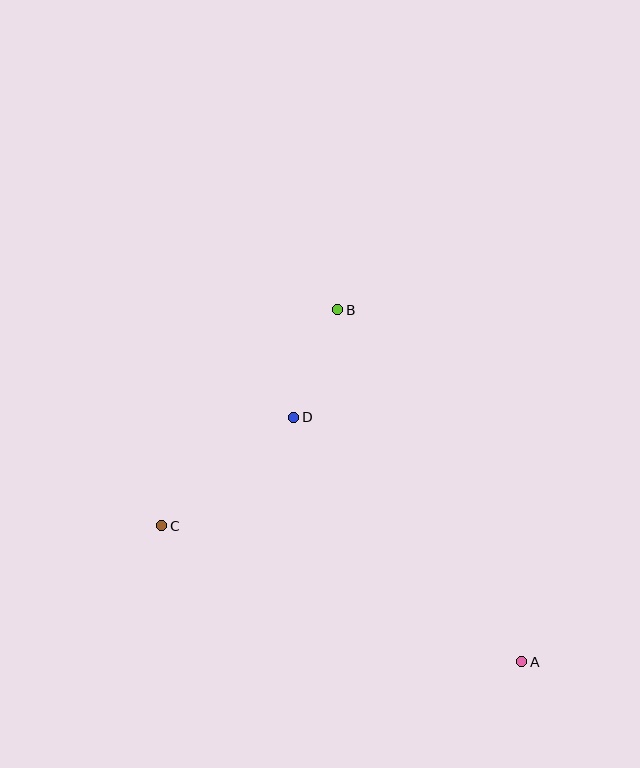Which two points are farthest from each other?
Points A and B are farthest from each other.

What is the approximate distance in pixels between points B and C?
The distance between B and C is approximately 279 pixels.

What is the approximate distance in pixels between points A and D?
The distance between A and D is approximately 334 pixels.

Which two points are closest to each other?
Points B and D are closest to each other.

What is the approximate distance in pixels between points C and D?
The distance between C and D is approximately 171 pixels.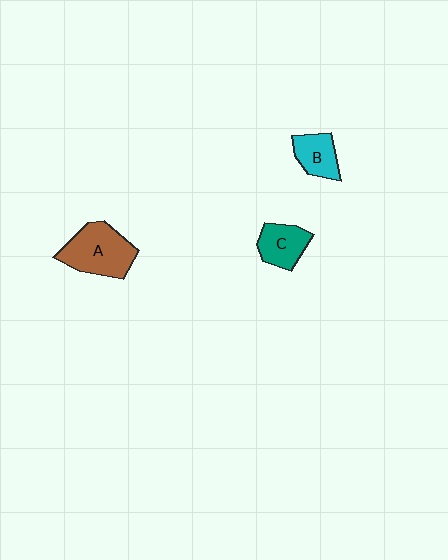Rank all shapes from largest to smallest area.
From largest to smallest: A (brown), C (teal), B (cyan).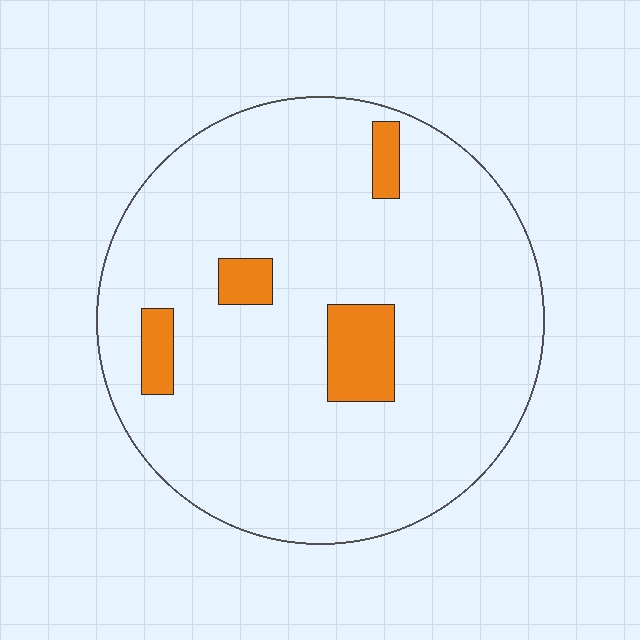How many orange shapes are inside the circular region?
4.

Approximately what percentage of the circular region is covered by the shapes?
Approximately 10%.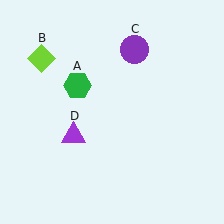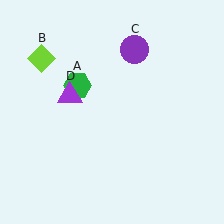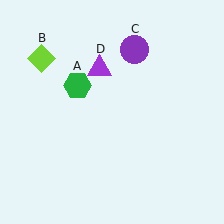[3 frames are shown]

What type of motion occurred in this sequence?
The purple triangle (object D) rotated clockwise around the center of the scene.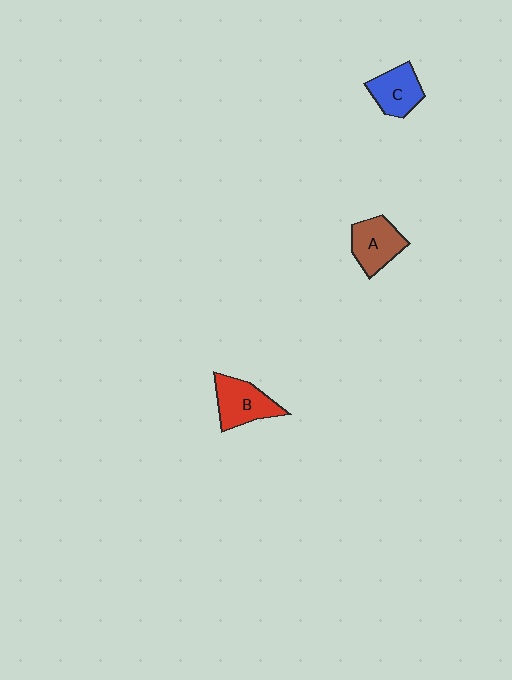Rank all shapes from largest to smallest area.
From largest to smallest: B (red), A (brown), C (blue).